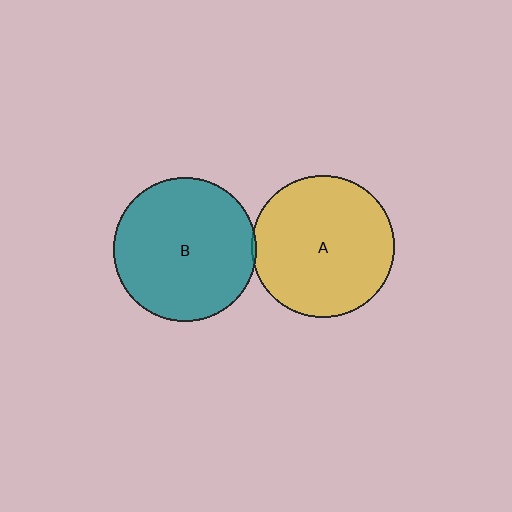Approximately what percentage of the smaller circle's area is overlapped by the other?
Approximately 5%.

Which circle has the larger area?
Circle B (teal).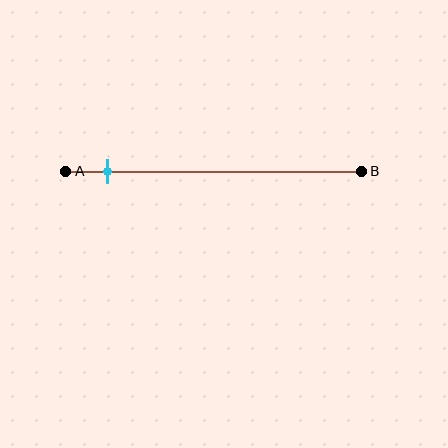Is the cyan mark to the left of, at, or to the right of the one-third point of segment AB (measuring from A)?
The cyan mark is to the left of the one-third point of segment AB.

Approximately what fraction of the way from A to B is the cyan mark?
The cyan mark is approximately 15% of the way from A to B.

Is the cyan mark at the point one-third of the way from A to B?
No, the mark is at about 15% from A, not at the 33% one-third point.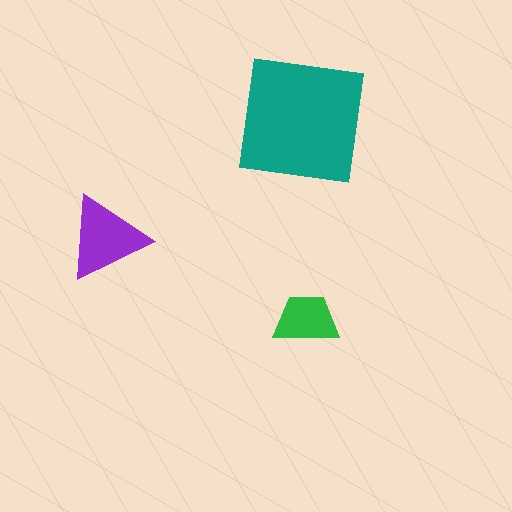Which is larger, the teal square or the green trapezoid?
The teal square.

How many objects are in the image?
There are 3 objects in the image.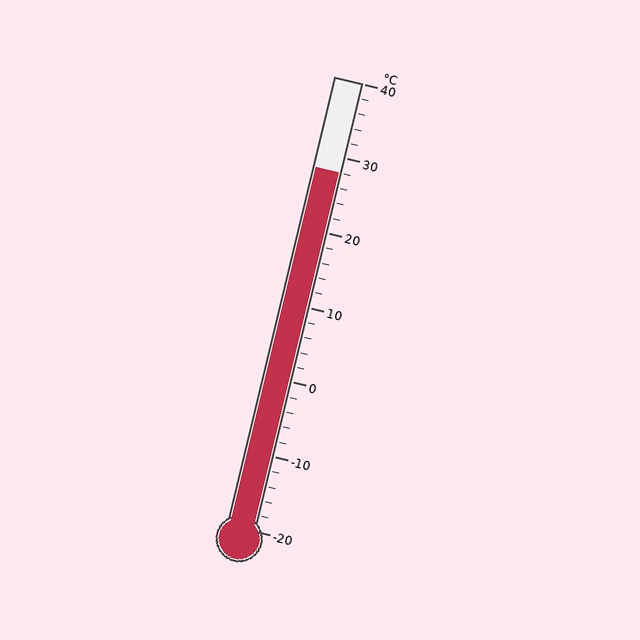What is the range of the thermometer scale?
The thermometer scale ranges from -20°C to 40°C.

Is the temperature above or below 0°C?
The temperature is above 0°C.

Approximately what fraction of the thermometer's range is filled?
The thermometer is filled to approximately 80% of its range.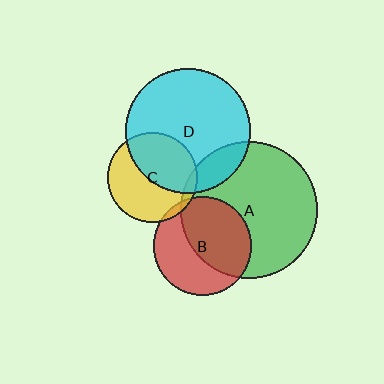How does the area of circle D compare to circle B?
Approximately 1.6 times.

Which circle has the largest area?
Circle A (green).